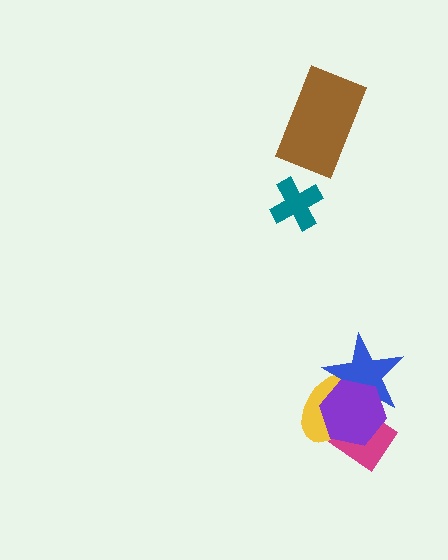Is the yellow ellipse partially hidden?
Yes, it is partially covered by another shape.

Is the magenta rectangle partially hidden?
Yes, it is partially covered by another shape.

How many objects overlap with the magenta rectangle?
3 objects overlap with the magenta rectangle.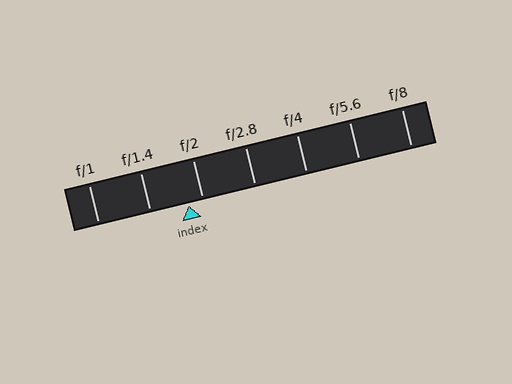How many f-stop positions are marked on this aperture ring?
There are 7 f-stop positions marked.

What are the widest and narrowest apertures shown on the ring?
The widest aperture shown is f/1 and the narrowest is f/8.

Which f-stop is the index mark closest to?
The index mark is closest to f/2.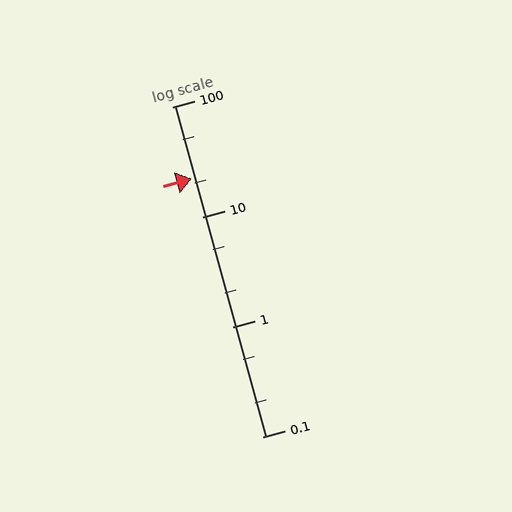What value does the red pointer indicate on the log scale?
The pointer indicates approximately 22.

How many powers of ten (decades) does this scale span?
The scale spans 3 decades, from 0.1 to 100.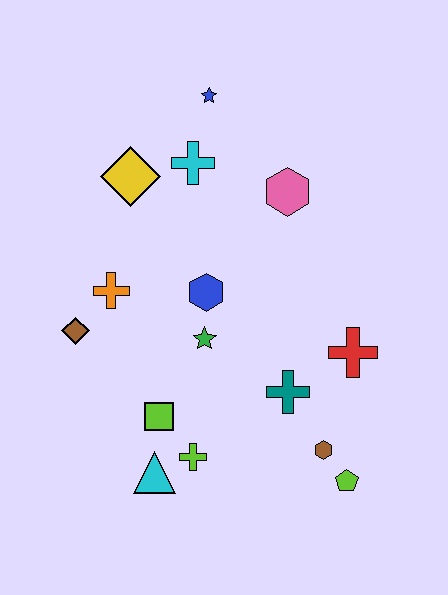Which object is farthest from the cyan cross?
The lime pentagon is farthest from the cyan cross.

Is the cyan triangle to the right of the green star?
No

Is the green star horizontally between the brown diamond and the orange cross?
No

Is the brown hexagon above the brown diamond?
No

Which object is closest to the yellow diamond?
The cyan cross is closest to the yellow diamond.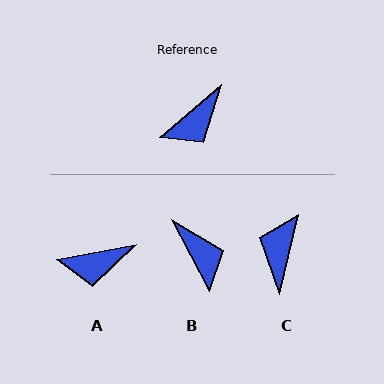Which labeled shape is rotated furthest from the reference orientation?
C, about 143 degrees away.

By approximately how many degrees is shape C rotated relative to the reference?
Approximately 143 degrees clockwise.